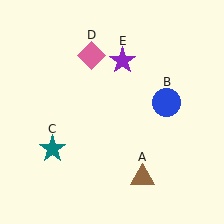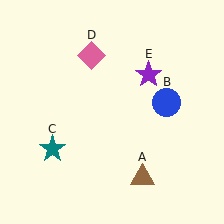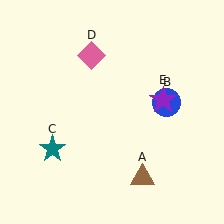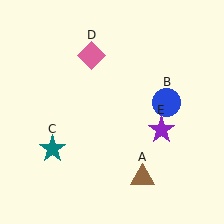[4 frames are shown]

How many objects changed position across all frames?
1 object changed position: purple star (object E).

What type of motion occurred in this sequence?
The purple star (object E) rotated clockwise around the center of the scene.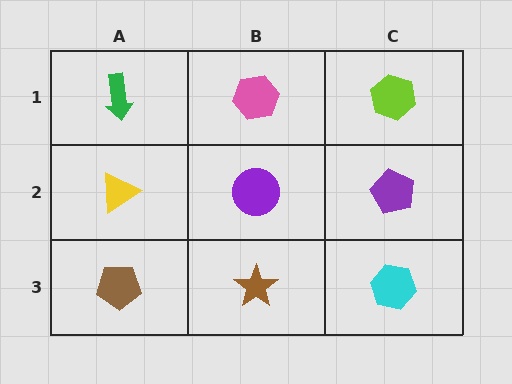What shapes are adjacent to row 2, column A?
A green arrow (row 1, column A), a brown pentagon (row 3, column A), a purple circle (row 2, column B).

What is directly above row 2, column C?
A lime hexagon.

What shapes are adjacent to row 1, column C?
A purple pentagon (row 2, column C), a pink hexagon (row 1, column B).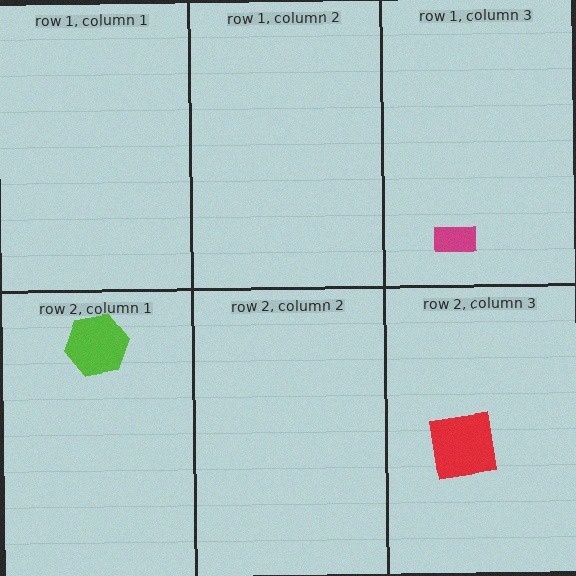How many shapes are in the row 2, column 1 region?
1.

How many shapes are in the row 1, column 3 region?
1.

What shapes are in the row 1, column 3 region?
The magenta rectangle.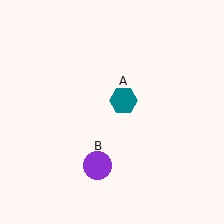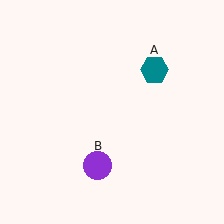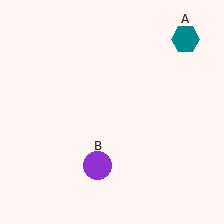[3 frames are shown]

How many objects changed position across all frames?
1 object changed position: teal hexagon (object A).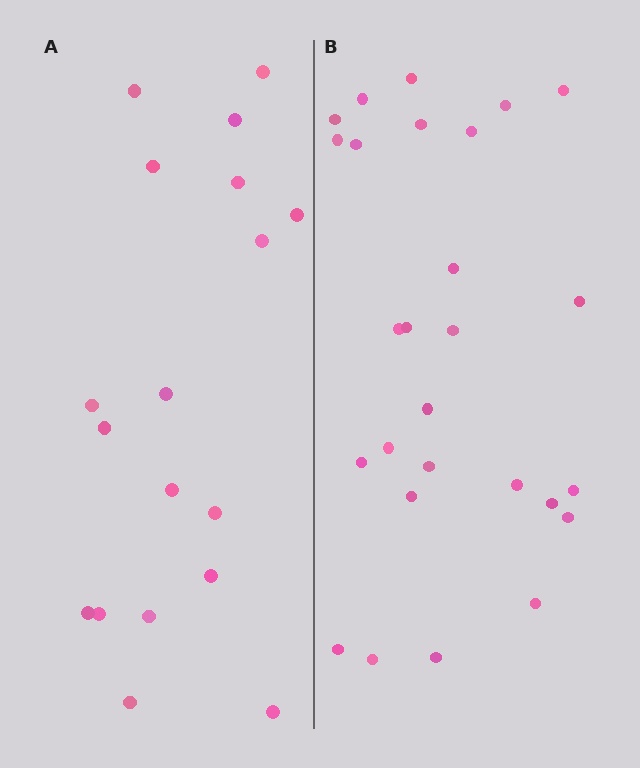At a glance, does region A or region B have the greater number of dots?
Region B (the right region) has more dots.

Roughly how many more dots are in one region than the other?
Region B has roughly 8 or so more dots than region A.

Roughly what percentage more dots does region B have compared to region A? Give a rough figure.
About 50% more.